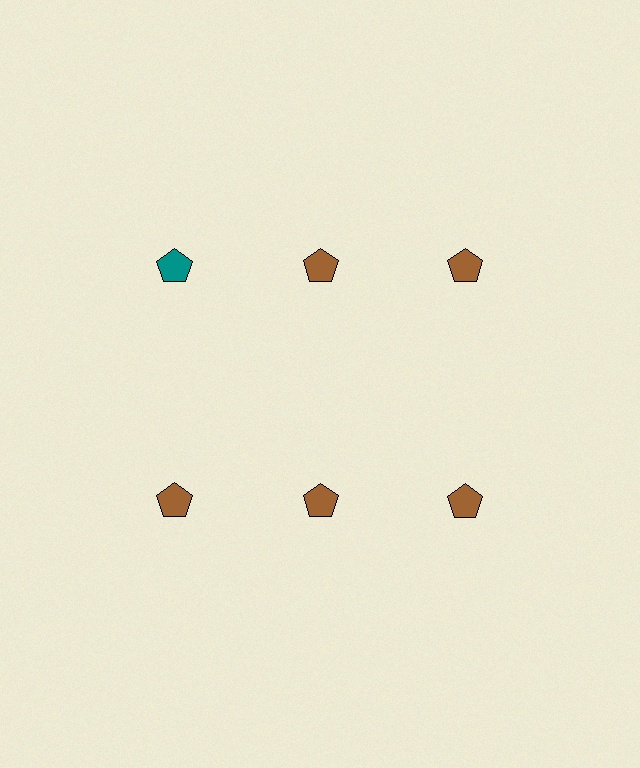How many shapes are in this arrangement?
There are 6 shapes arranged in a grid pattern.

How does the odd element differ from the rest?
It has a different color: teal instead of brown.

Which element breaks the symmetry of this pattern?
The teal pentagon in the top row, leftmost column breaks the symmetry. All other shapes are brown pentagons.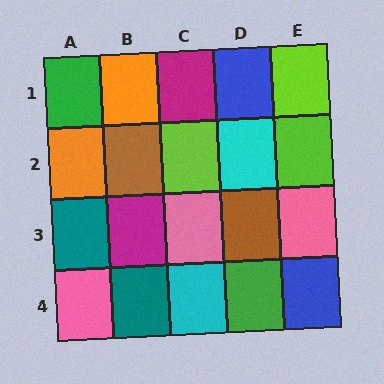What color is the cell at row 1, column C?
Magenta.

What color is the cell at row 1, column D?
Blue.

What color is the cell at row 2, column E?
Lime.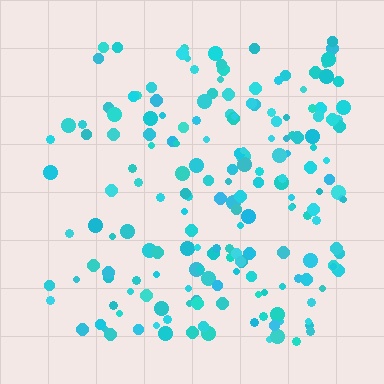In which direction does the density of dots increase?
From left to right, with the right side densest.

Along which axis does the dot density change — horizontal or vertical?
Horizontal.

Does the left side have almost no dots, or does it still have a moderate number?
Still a moderate number, just noticeably fewer than the right.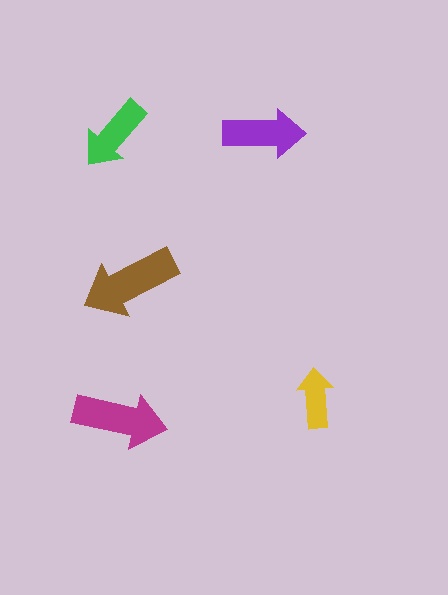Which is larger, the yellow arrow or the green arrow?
The green one.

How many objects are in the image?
There are 5 objects in the image.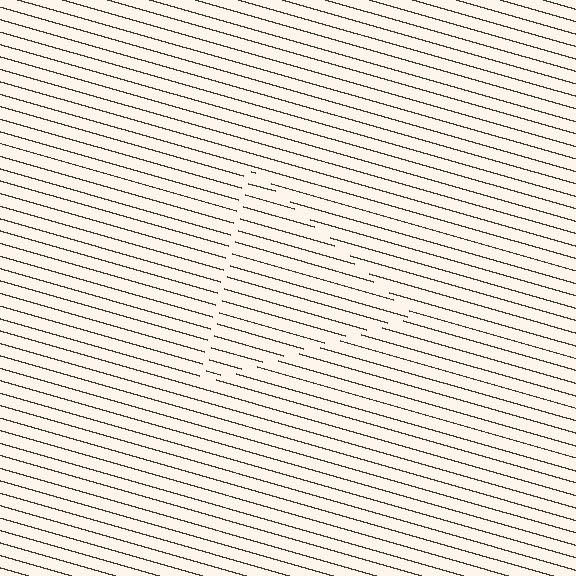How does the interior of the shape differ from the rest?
The interior of the shape contains the same grating, shifted by half a period — the contour is defined by the phase discontinuity where line-ends from the inner and outer gratings abut.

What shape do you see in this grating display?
An illusory triangle. The interior of the shape contains the same grating, shifted by half a period — the contour is defined by the phase discontinuity where line-ends from the inner and outer gratings abut.